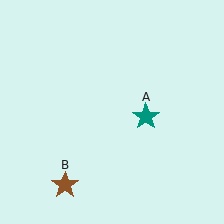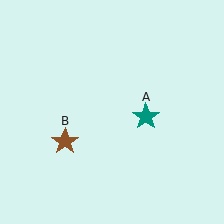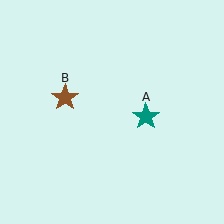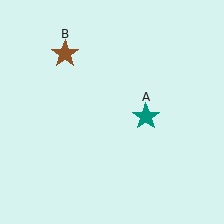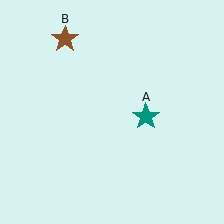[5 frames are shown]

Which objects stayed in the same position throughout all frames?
Teal star (object A) remained stationary.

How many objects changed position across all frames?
1 object changed position: brown star (object B).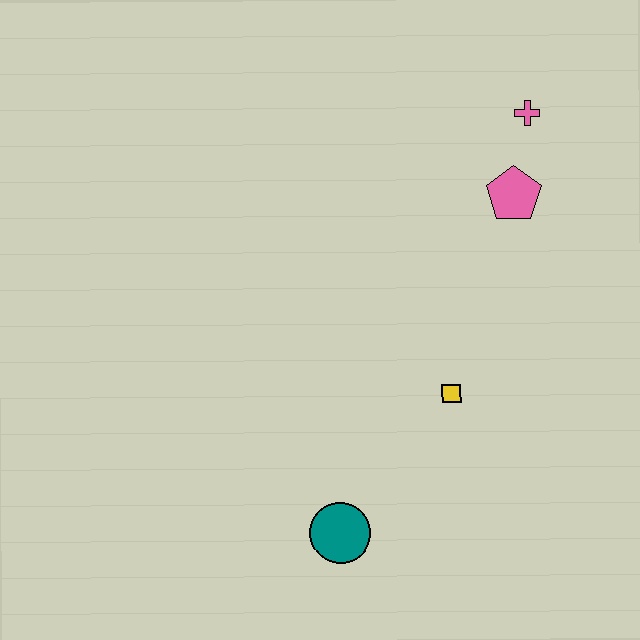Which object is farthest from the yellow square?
The pink cross is farthest from the yellow square.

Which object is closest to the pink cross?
The pink pentagon is closest to the pink cross.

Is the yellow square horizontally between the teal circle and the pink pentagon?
Yes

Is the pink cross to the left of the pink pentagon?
No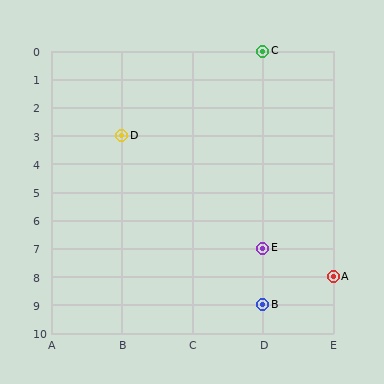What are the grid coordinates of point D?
Point D is at grid coordinates (B, 3).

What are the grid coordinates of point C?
Point C is at grid coordinates (D, 0).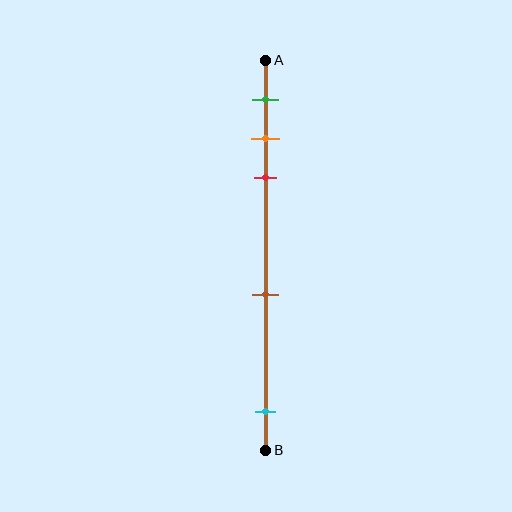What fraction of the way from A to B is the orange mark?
The orange mark is approximately 20% (0.2) of the way from A to B.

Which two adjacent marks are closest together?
The orange and red marks are the closest adjacent pair.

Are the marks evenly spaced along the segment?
No, the marks are not evenly spaced.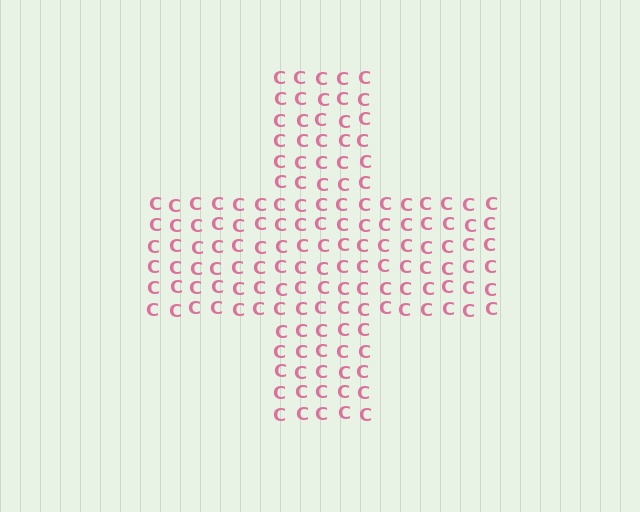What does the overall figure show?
The overall figure shows a cross.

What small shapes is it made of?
It is made of small letter C's.